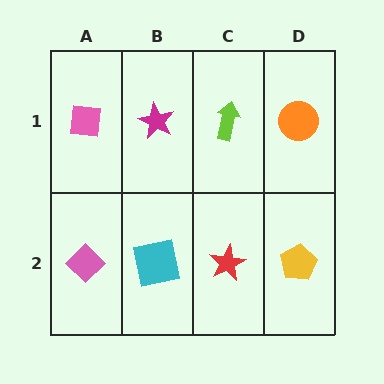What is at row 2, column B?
A cyan square.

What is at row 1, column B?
A magenta star.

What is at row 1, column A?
A pink square.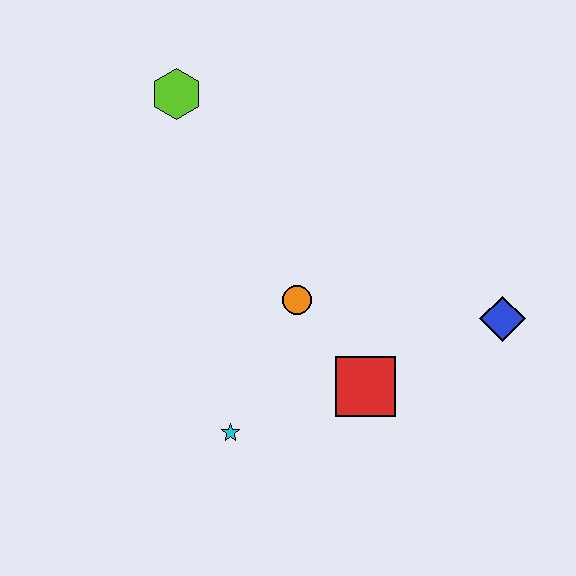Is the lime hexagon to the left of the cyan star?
Yes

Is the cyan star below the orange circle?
Yes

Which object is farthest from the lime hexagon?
The blue diamond is farthest from the lime hexagon.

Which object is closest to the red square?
The orange circle is closest to the red square.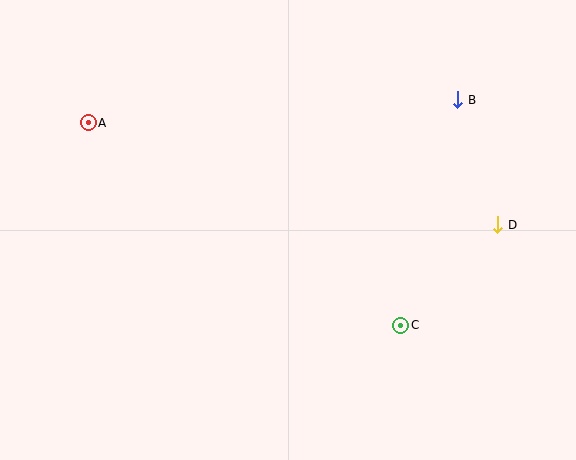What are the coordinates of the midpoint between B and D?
The midpoint between B and D is at (478, 162).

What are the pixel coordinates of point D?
Point D is at (498, 225).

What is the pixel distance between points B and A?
The distance between B and A is 371 pixels.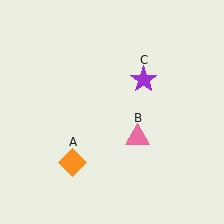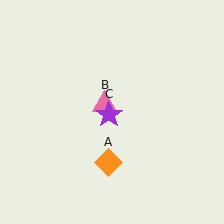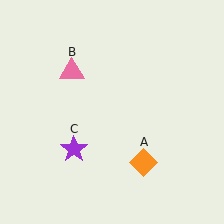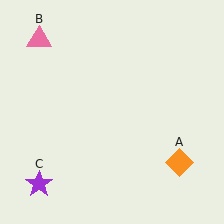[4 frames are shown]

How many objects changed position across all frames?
3 objects changed position: orange diamond (object A), pink triangle (object B), purple star (object C).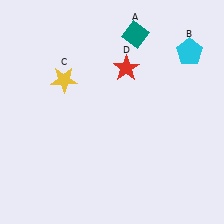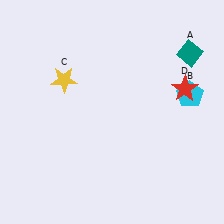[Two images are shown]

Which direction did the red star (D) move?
The red star (D) moved right.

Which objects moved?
The objects that moved are: the teal diamond (A), the cyan pentagon (B), the red star (D).